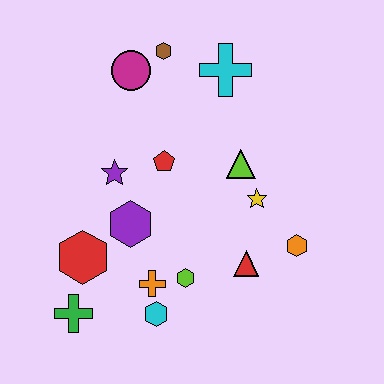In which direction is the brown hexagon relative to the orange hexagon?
The brown hexagon is above the orange hexagon.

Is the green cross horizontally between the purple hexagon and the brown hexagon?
No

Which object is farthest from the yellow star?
The green cross is farthest from the yellow star.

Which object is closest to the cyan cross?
The brown hexagon is closest to the cyan cross.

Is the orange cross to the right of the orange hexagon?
No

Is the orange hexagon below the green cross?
No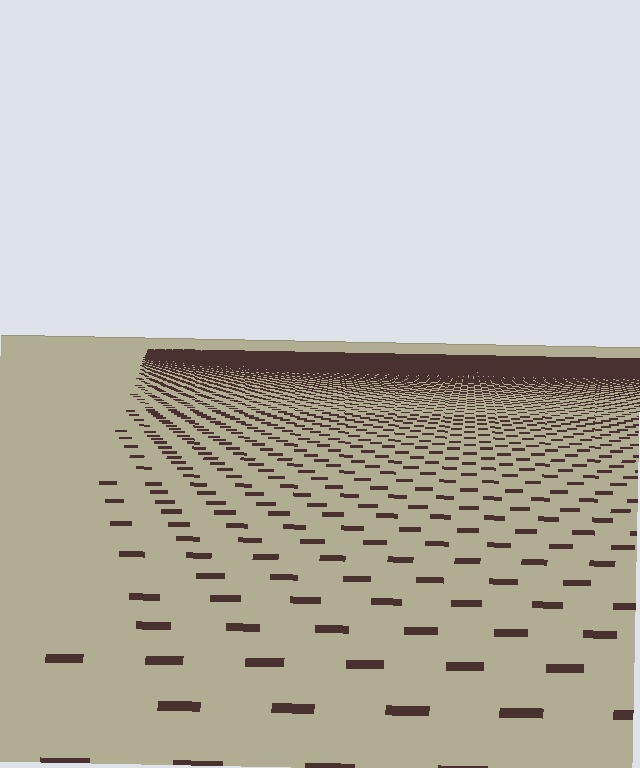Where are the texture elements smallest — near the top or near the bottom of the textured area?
Near the top.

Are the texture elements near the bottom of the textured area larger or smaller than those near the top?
Larger. Near the bottom, elements are closer to the viewer and appear at a bigger on-screen size.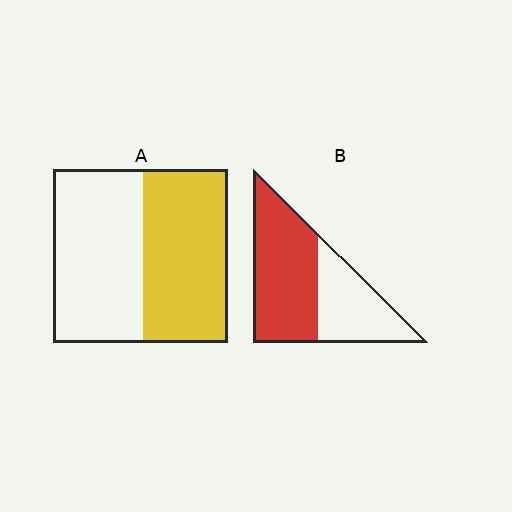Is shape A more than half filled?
Roughly half.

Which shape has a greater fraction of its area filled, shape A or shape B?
Shape B.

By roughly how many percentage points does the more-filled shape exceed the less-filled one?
By roughly 10 percentage points (B over A).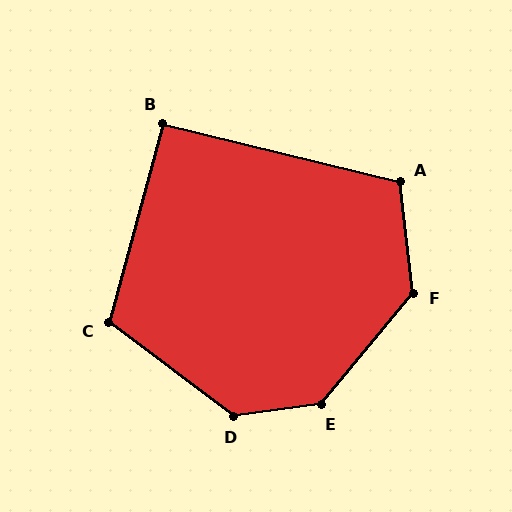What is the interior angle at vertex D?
Approximately 135 degrees (obtuse).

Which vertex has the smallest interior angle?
B, at approximately 91 degrees.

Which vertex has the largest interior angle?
E, at approximately 138 degrees.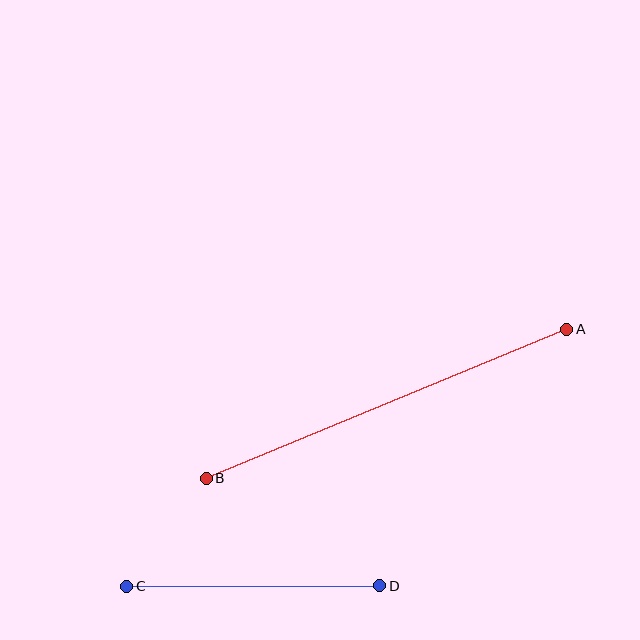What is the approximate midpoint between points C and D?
The midpoint is at approximately (253, 586) pixels.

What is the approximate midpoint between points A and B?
The midpoint is at approximately (387, 404) pixels.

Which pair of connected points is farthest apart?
Points A and B are farthest apart.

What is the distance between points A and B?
The distance is approximately 390 pixels.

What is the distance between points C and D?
The distance is approximately 253 pixels.